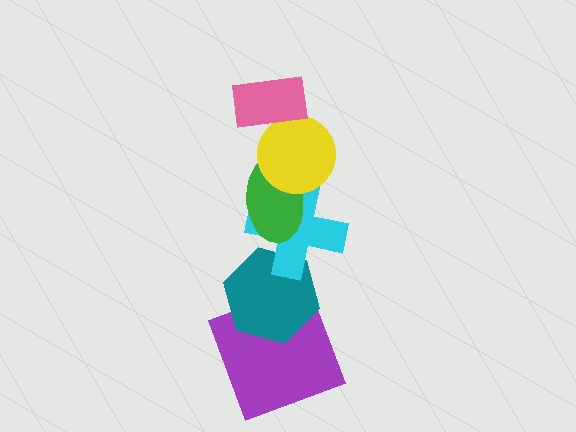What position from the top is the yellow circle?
The yellow circle is 2nd from the top.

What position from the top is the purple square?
The purple square is 6th from the top.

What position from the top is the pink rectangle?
The pink rectangle is 1st from the top.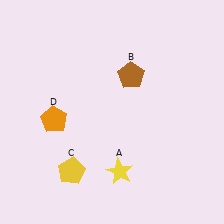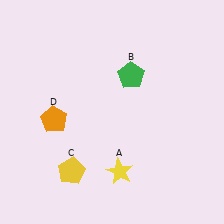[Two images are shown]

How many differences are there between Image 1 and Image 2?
There is 1 difference between the two images.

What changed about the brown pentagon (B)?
In Image 1, B is brown. In Image 2, it changed to green.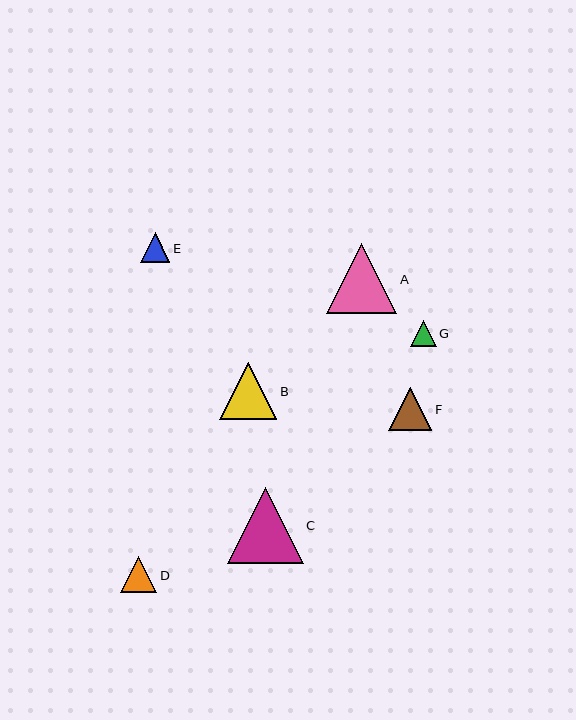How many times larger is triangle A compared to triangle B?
Triangle A is approximately 1.2 times the size of triangle B.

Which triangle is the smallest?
Triangle G is the smallest with a size of approximately 26 pixels.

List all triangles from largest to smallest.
From largest to smallest: C, A, B, F, D, E, G.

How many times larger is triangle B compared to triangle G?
Triangle B is approximately 2.2 times the size of triangle G.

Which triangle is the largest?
Triangle C is the largest with a size of approximately 76 pixels.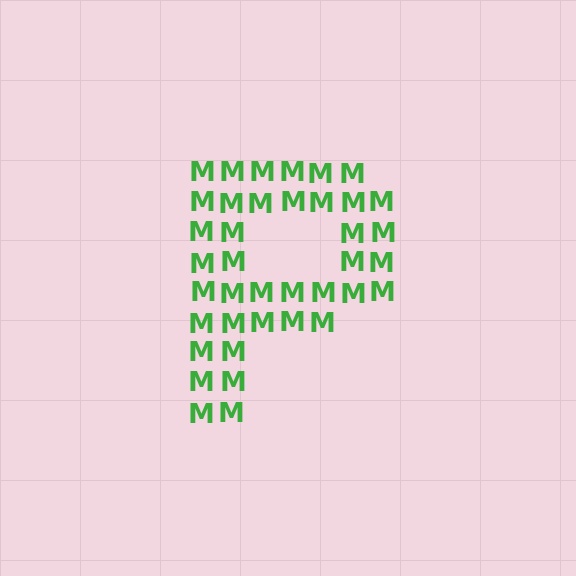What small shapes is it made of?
It is made of small letter M's.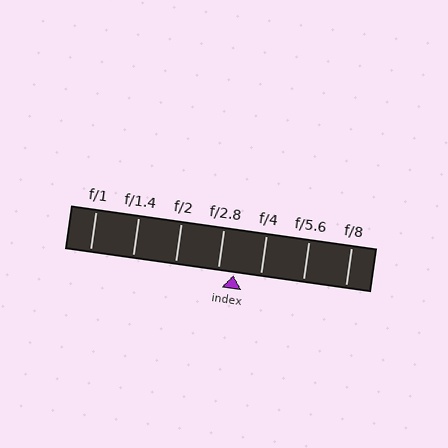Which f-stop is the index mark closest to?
The index mark is closest to f/2.8.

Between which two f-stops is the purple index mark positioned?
The index mark is between f/2.8 and f/4.